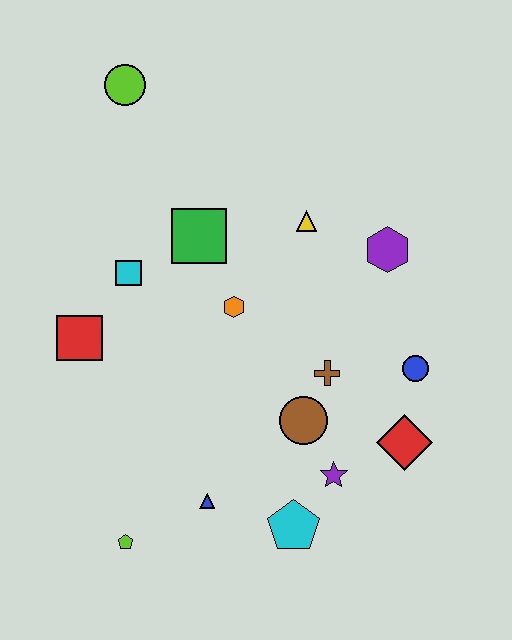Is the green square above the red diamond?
Yes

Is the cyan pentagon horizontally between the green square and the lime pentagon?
No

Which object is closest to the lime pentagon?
The blue triangle is closest to the lime pentagon.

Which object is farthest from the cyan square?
The red diamond is farthest from the cyan square.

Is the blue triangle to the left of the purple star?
Yes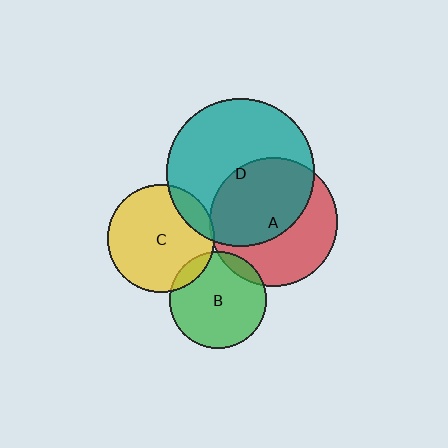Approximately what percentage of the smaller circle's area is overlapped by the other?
Approximately 10%.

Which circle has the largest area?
Circle D (teal).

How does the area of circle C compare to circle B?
Approximately 1.2 times.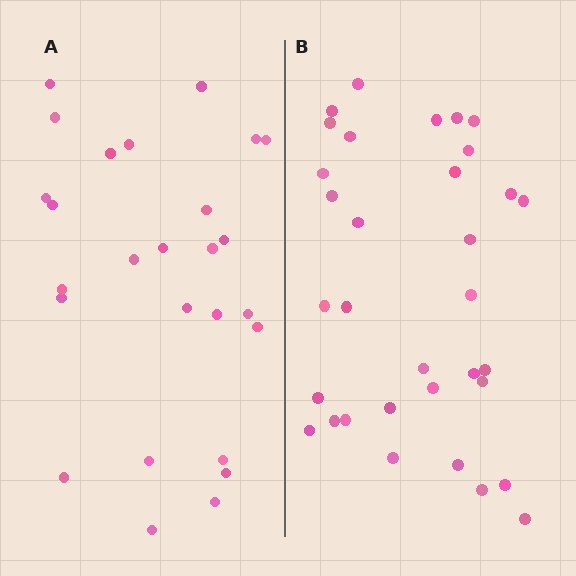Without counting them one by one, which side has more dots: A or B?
Region B (the right region) has more dots.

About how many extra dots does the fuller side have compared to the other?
Region B has roughly 8 or so more dots than region A.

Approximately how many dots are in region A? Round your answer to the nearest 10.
About 30 dots. (The exact count is 26, which rounds to 30.)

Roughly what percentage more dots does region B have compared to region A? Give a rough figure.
About 25% more.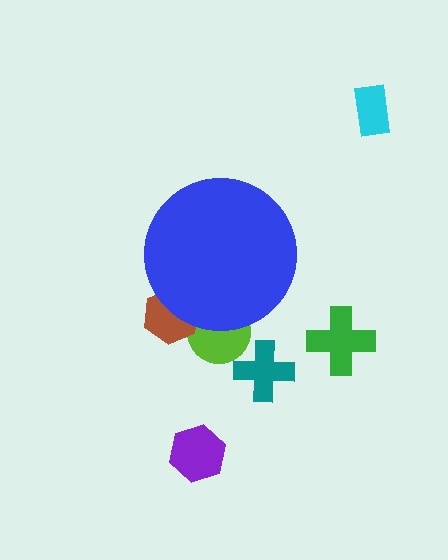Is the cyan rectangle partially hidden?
No, the cyan rectangle is fully visible.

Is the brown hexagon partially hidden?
Yes, the brown hexagon is partially hidden behind the blue circle.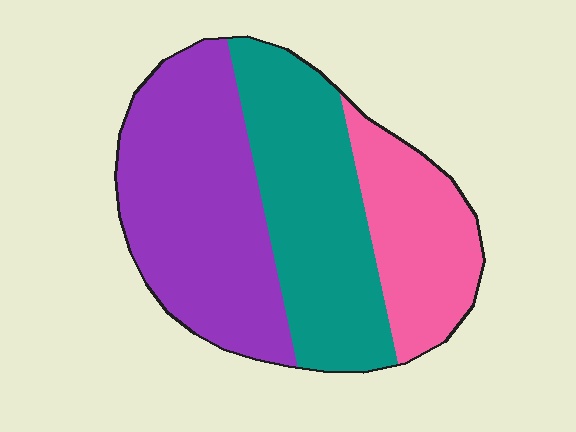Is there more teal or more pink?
Teal.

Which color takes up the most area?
Purple, at roughly 40%.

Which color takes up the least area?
Pink, at roughly 25%.